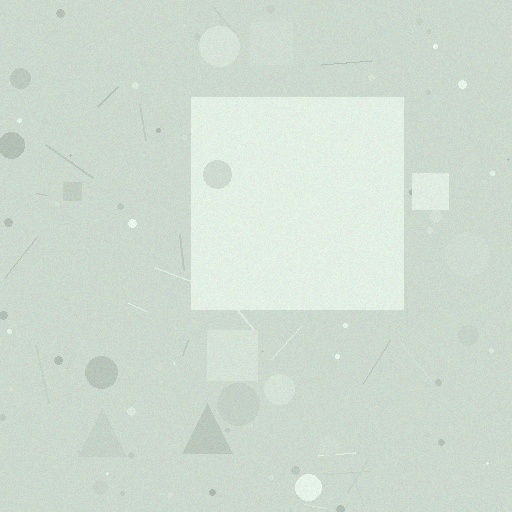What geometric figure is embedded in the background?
A square is embedded in the background.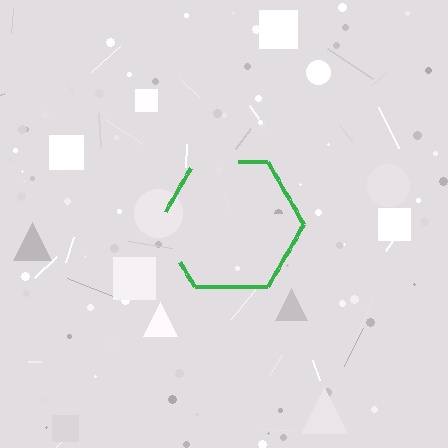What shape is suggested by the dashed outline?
The dashed outline suggests a hexagon.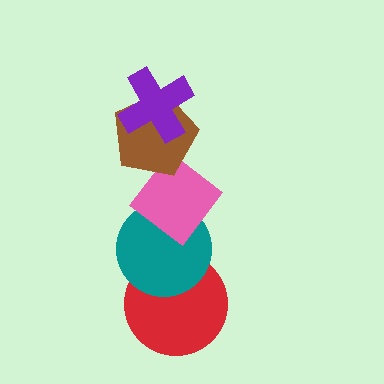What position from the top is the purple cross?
The purple cross is 1st from the top.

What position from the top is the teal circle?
The teal circle is 4th from the top.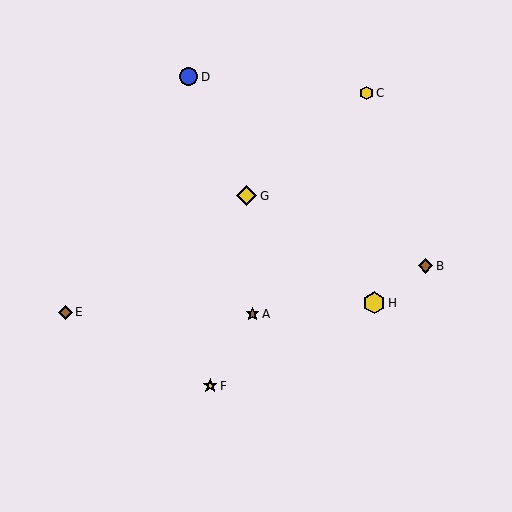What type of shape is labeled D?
Shape D is a blue circle.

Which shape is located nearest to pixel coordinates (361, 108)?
The yellow hexagon (labeled C) at (367, 93) is nearest to that location.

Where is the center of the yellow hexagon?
The center of the yellow hexagon is at (374, 303).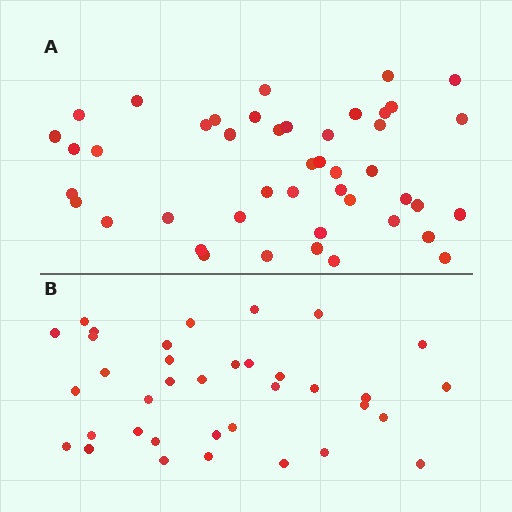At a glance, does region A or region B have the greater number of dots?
Region A (the top region) has more dots.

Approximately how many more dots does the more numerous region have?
Region A has roughly 8 or so more dots than region B.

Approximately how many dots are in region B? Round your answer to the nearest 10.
About 40 dots. (The exact count is 36, which rounds to 40.)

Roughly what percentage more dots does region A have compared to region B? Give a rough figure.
About 25% more.